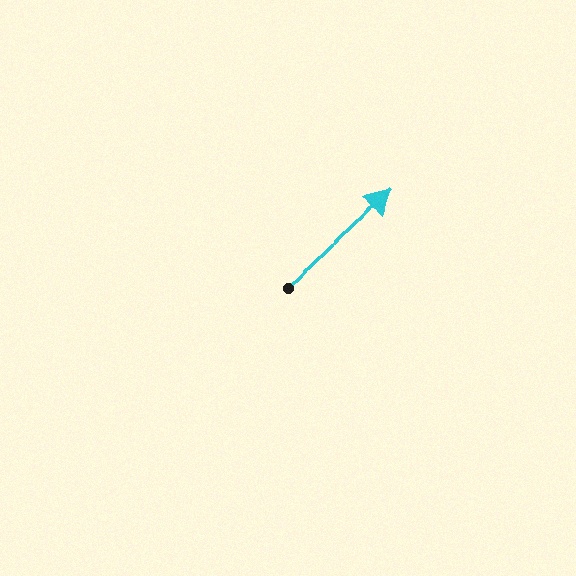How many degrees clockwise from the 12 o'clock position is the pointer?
Approximately 48 degrees.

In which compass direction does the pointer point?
Northeast.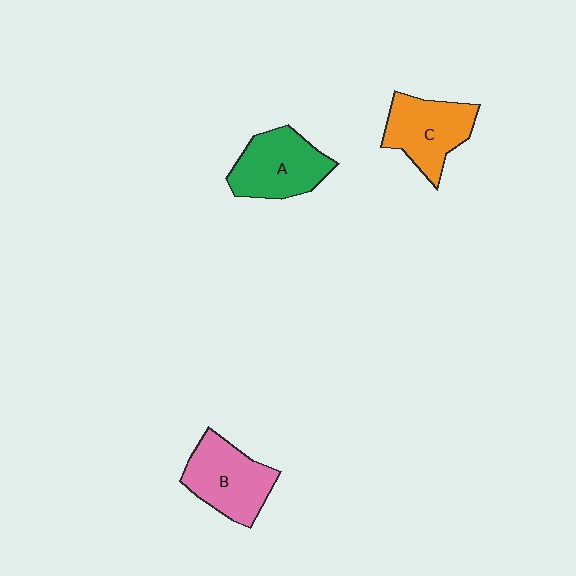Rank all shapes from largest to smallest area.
From largest to smallest: B (pink), A (green), C (orange).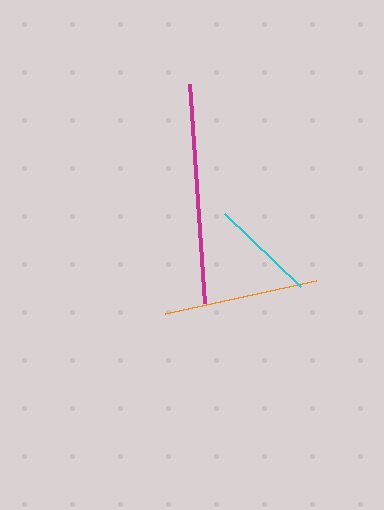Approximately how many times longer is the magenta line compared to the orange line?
The magenta line is approximately 1.4 times the length of the orange line.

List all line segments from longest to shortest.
From longest to shortest: magenta, orange, cyan.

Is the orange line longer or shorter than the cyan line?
The orange line is longer than the cyan line.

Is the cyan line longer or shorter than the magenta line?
The magenta line is longer than the cyan line.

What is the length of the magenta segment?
The magenta segment is approximately 220 pixels long.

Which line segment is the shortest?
The cyan line is the shortest at approximately 106 pixels.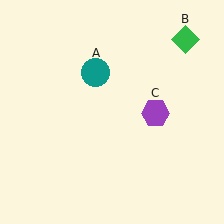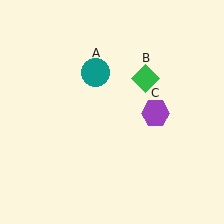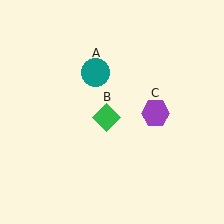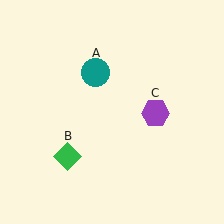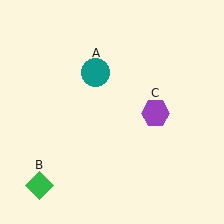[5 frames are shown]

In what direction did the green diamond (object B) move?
The green diamond (object B) moved down and to the left.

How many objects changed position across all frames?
1 object changed position: green diamond (object B).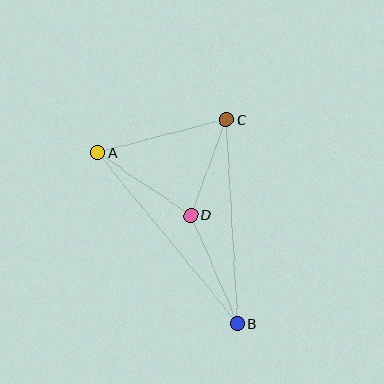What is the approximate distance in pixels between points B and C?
The distance between B and C is approximately 204 pixels.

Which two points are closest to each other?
Points C and D are closest to each other.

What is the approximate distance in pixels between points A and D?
The distance between A and D is approximately 112 pixels.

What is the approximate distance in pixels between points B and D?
The distance between B and D is approximately 118 pixels.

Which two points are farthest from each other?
Points A and B are farthest from each other.